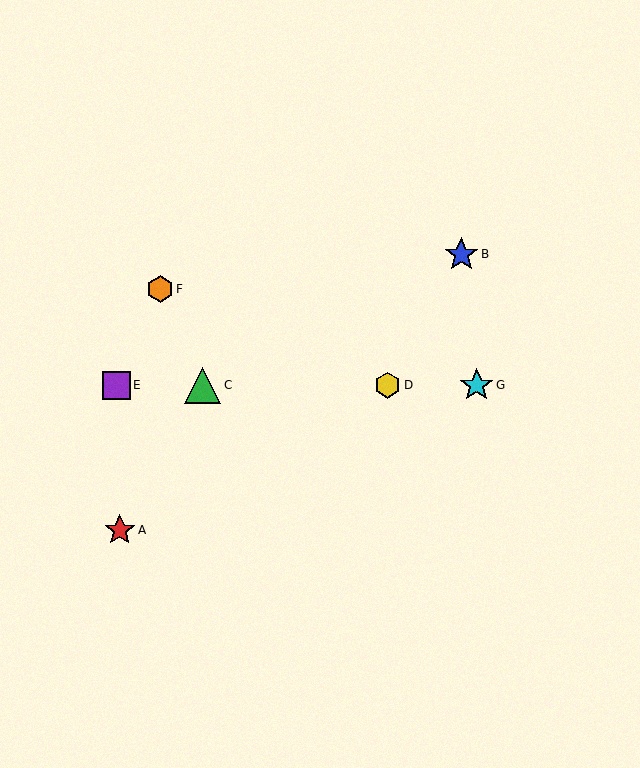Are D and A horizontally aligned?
No, D is at y≈385 and A is at y≈530.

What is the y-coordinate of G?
Object G is at y≈385.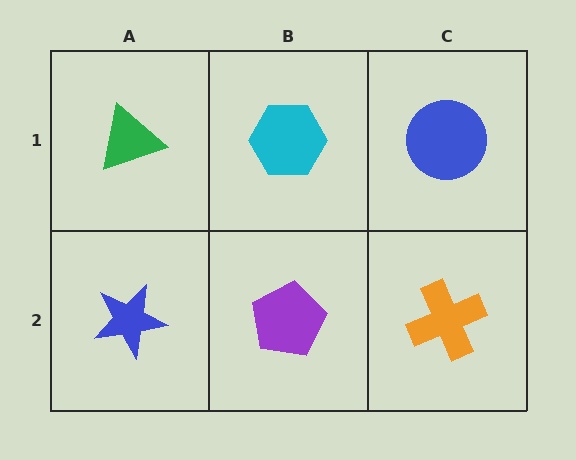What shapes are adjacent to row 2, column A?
A green triangle (row 1, column A), a purple pentagon (row 2, column B).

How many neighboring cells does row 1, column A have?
2.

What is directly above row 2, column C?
A blue circle.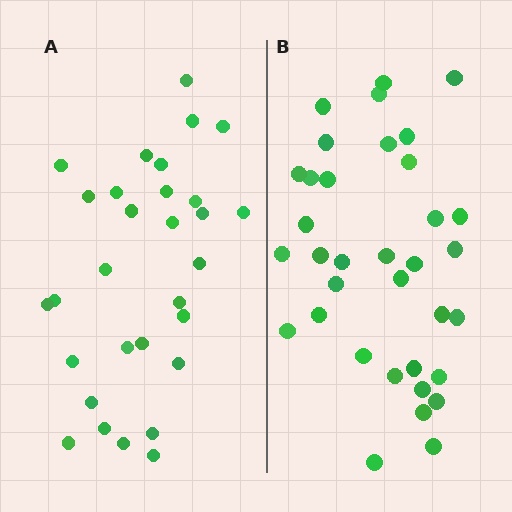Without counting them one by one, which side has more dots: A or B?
Region B (the right region) has more dots.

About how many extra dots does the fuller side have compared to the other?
Region B has about 5 more dots than region A.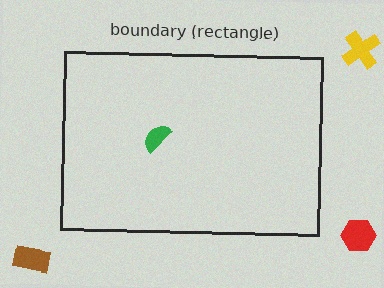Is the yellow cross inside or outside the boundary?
Outside.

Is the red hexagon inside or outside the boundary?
Outside.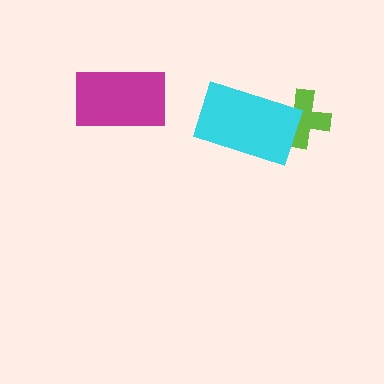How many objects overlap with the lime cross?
1 object overlaps with the lime cross.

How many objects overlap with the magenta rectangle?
0 objects overlap with the magenta rectangle.